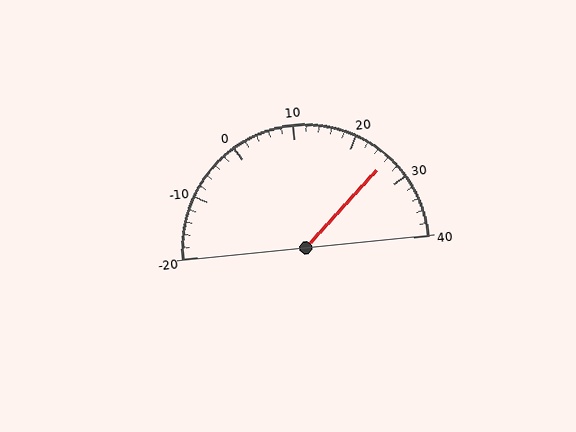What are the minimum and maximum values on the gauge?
The gauge ranges from -20 to 40.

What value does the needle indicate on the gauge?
The needle indicates approximately 26.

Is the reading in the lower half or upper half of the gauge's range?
The reading is in the upper half of the range (-20 to 40).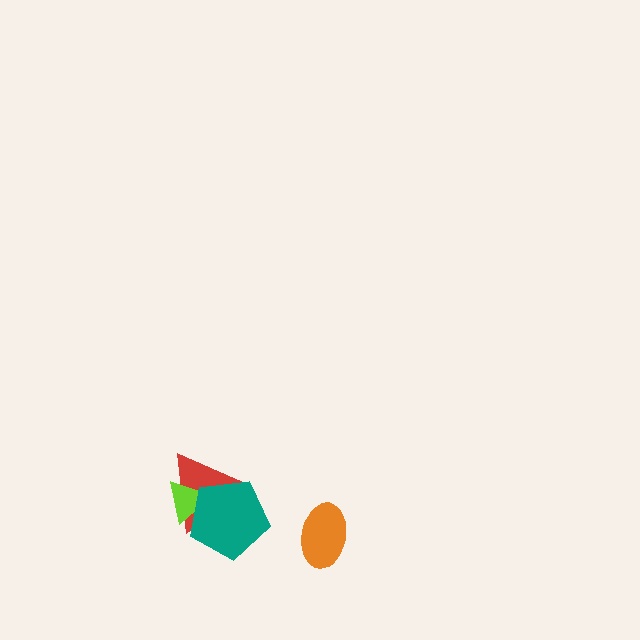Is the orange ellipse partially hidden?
No, no other shape covers it.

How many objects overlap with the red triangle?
2 objects overlap with the red triangle.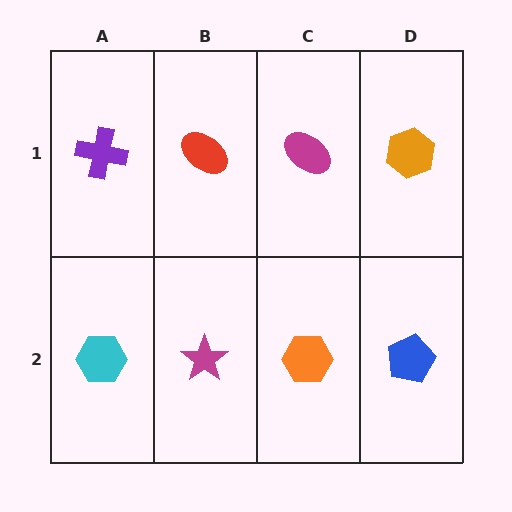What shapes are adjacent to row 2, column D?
An orange hexagon (row 1, column D), an orange hexagon (row 2, column C).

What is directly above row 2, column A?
A purple cross.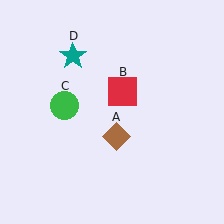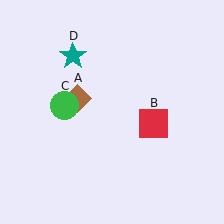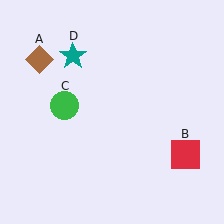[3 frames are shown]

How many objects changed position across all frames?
2 objects changed position: brown diamond (object A), red square (object B).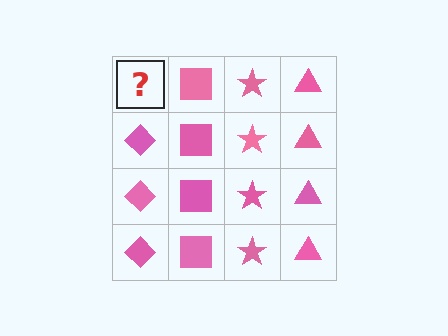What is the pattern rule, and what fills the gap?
The rule is that each column has a consistent shape. The gap should be filled with a pink diamond.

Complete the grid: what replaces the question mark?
The question mark should be replaced with a pink diamond.